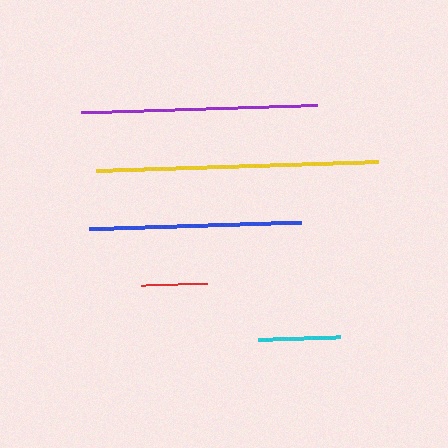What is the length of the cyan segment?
The cyan segment is approximately 81 pixels long.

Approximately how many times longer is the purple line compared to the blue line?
The purple line is approximately 1.1 times the length of the blue line.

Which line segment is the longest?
The yellow line is the longest at approximately 282 pixels.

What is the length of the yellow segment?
The yellow segment is approximately 282 pixels long.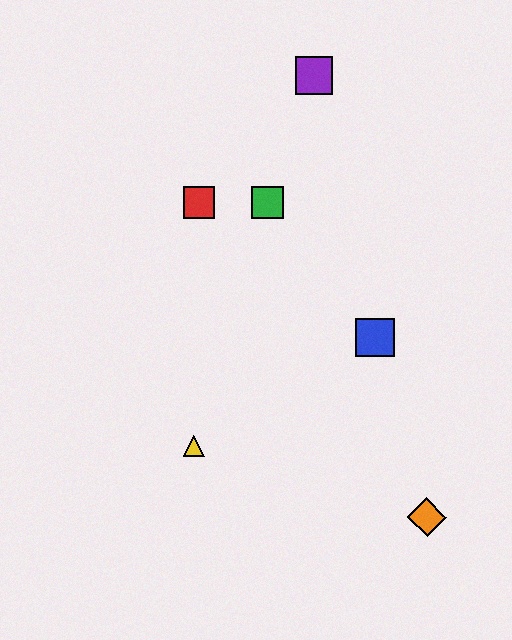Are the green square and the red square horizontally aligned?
Yes, both are at y≈203.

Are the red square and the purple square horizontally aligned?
No, the red square is at y≈203 and the purple square is at y≈76.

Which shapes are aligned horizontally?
The red square, the green square are aligned horizontally.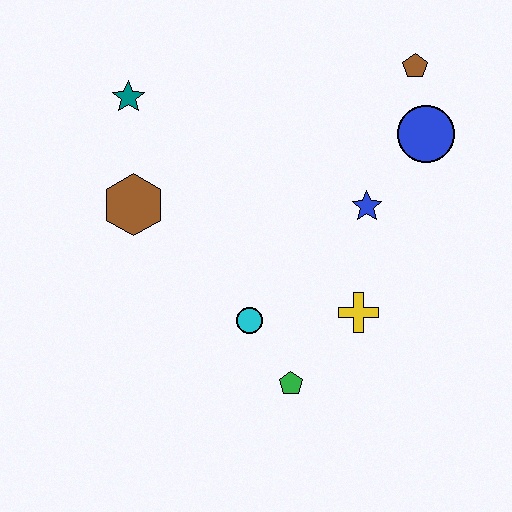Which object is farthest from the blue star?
The teal star is farthest from the blue star.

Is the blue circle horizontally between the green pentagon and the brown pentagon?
No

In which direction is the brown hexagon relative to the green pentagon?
The brown hexagon is above the green pentagon.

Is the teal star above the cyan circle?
Yes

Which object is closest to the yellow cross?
The green pentagon is closest to the yellow cross.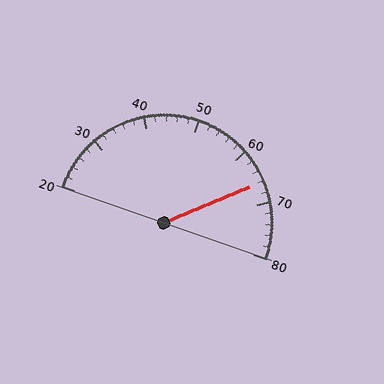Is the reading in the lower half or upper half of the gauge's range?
The reading is in the upper half of the range (20 to 80).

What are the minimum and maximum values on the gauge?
The gauge ranges from 20 to 80.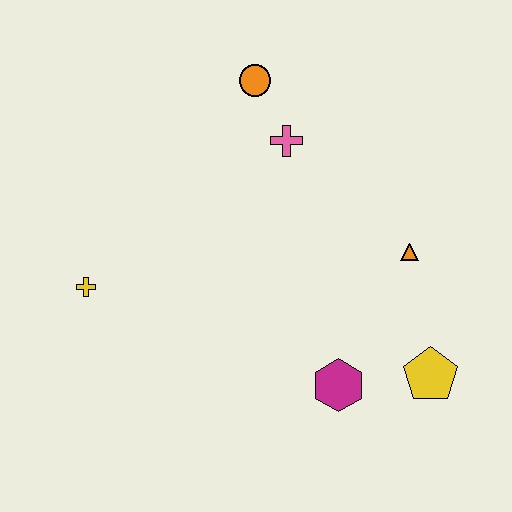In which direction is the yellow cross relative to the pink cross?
The yellow cross is to the left of the pink cross.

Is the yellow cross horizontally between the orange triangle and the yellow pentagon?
No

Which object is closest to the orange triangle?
The yellow pentagon is closest to the orange triangle.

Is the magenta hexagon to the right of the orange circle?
Yes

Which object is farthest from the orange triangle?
The yellow cross is farthest from the orange triangle.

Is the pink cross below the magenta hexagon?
No